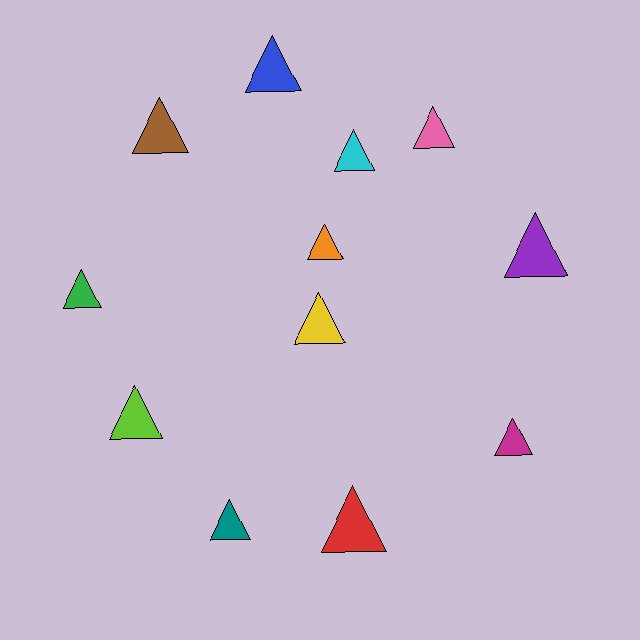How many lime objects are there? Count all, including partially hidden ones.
There is 1 lime object.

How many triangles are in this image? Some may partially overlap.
There are 12 triangles.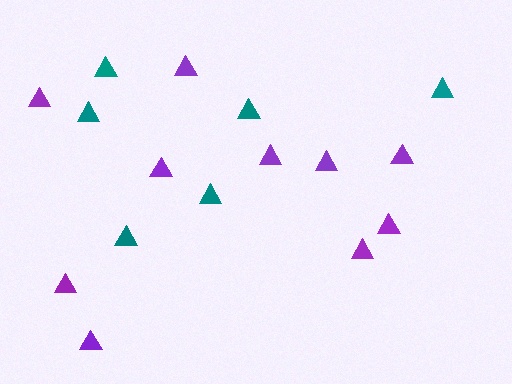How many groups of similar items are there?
There are 2 groups: one group of purple triangles (10) and one group of teal triangles (6).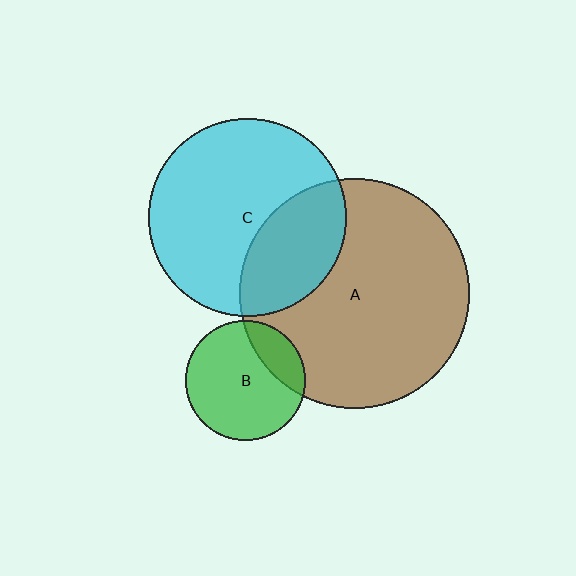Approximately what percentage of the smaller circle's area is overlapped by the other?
Approximately 20%.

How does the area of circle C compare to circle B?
Approximately 2.7 times.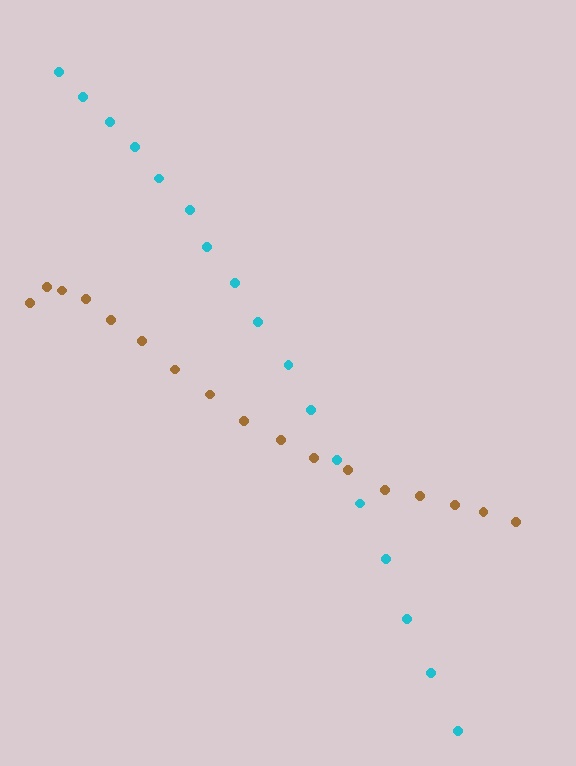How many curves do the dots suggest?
There are 2 distinct paths.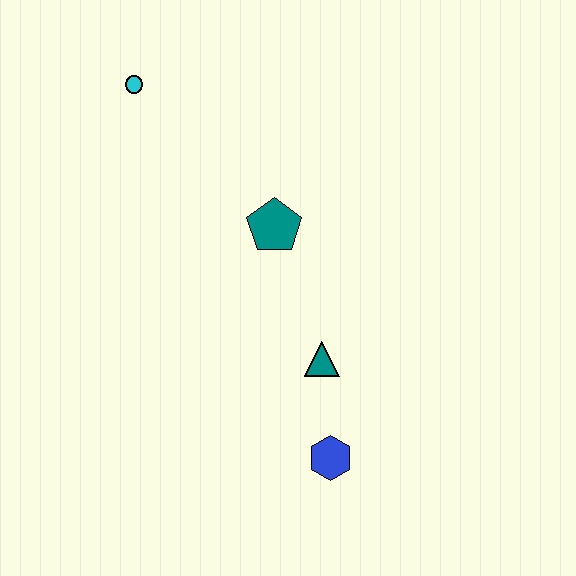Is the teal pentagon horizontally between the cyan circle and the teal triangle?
Yes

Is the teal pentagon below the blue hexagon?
No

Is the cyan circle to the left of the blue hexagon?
Yes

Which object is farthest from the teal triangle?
The cyan circle is farthest from the teal triangle.